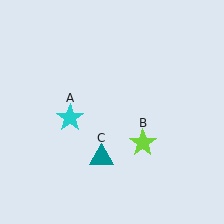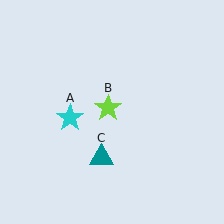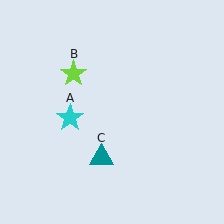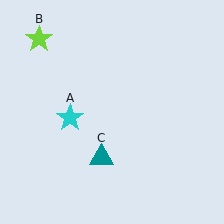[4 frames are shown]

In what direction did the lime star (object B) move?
The lime star (object B) moved up and to the left.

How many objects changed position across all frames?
1 object changed position: lime star (object B).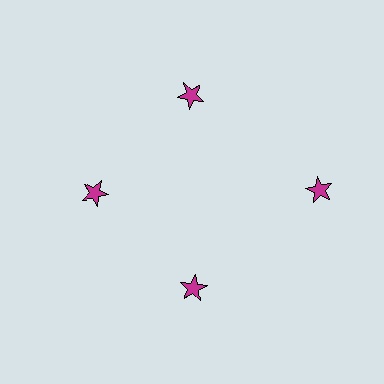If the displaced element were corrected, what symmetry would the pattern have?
It would have 4-fold rotational symmetry — the pattern would map onto itself every 90 degrees.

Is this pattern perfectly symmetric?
No. The 4 magenta stars are arranged in a ring, but one element near the 3 o'clock position is pushed outward from the center, breaking the 4-fold rotational symmetry.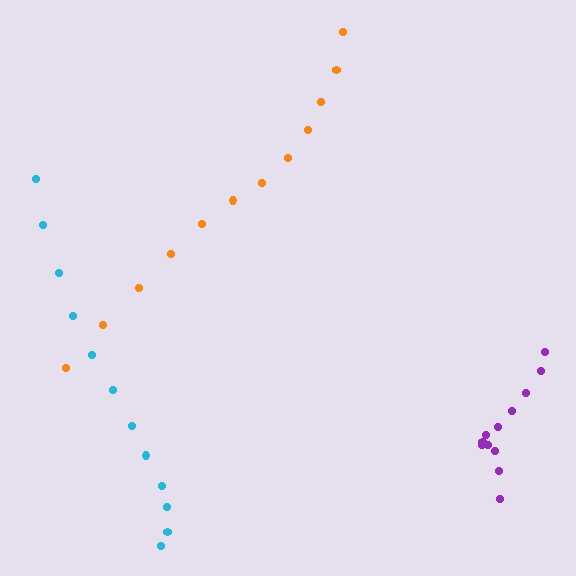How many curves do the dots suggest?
There are 3 distinct paths.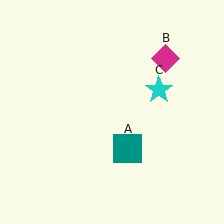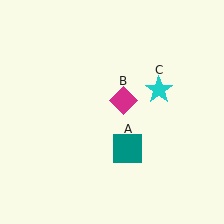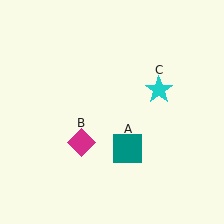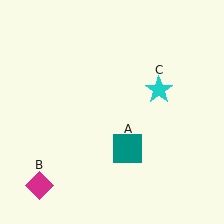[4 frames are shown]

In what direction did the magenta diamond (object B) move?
The magenta diamond (object B) moved down and to the left.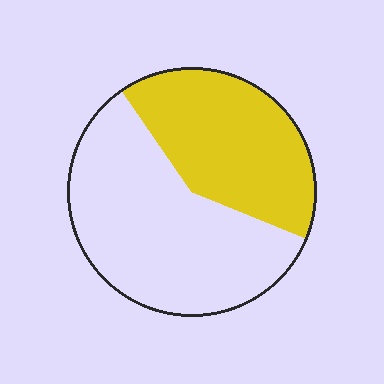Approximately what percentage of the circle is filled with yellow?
Approximately 40%.